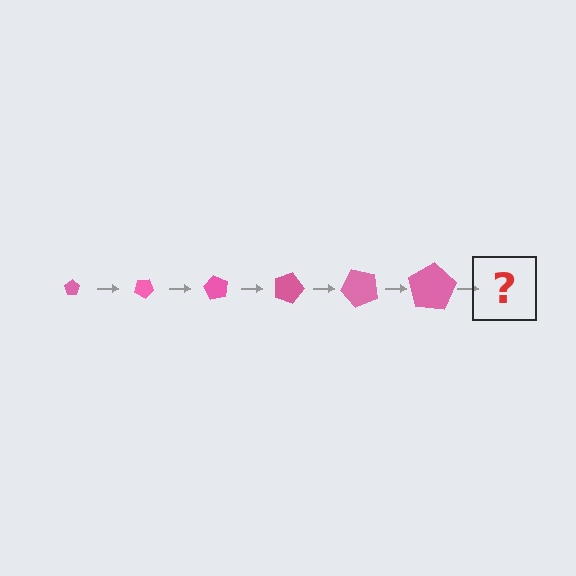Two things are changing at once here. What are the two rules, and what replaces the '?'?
The two rules are that the pentagon grows larger each step and it rotates 30 degrees each step. The '?' should be a pentagon, larger than the previous one and rotated 180 degrees from the start.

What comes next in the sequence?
The next element should be a pentagon, larger than the previous one and rotated 180 degrees from the start.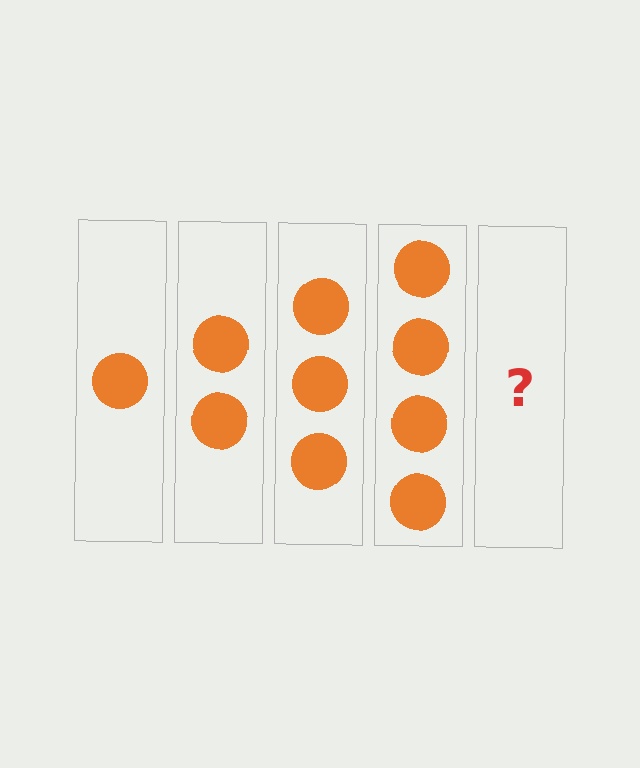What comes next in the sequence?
The next element should be 5 circles.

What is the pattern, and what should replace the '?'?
The pattern is that each step adds one more circle. The '?' should be 5 circles.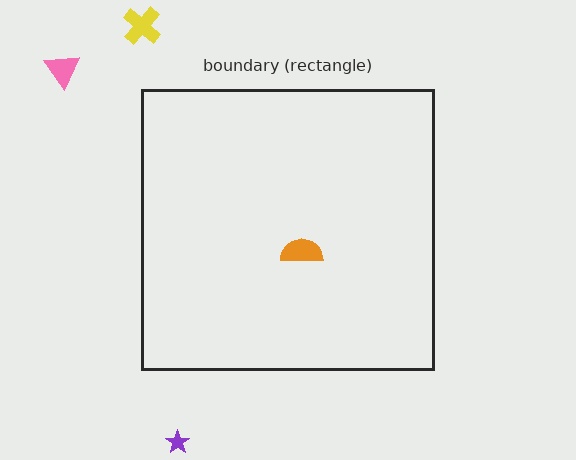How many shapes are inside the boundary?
1 inside, 3 outside.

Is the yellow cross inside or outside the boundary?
Outside.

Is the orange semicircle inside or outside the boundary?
Inside.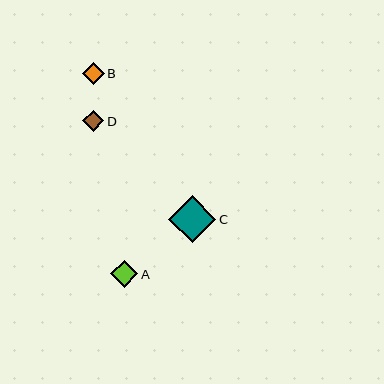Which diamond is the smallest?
Diamond D is the smallest with a size of approximately 21 pixels.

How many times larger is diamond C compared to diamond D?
Diamond C is approximately 2.3 times the size of diamond D.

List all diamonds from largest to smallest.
From largest to smallest: C, A, B, D.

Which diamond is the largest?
Diamond C is the largest with a size of approximately 47 pixels.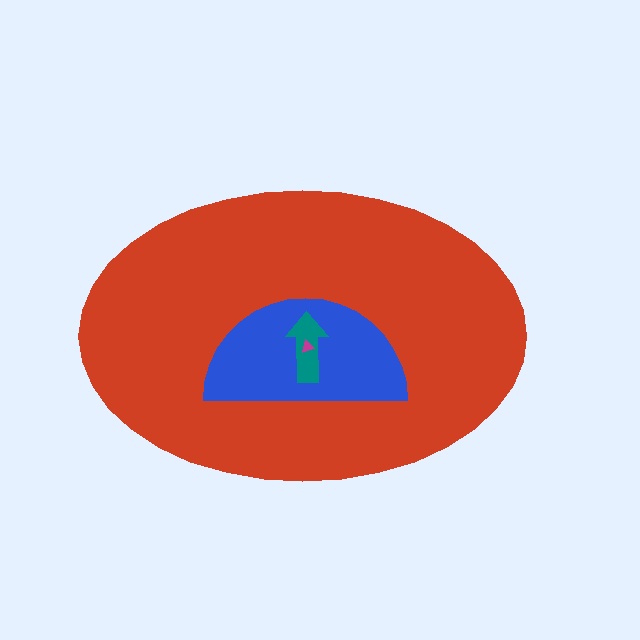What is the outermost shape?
The red ellipse.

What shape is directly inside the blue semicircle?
The teal arrow.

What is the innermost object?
The magenta triangle.